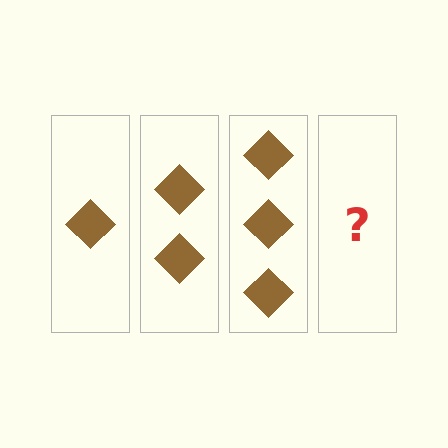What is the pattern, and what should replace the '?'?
The pattern is that each step adds one more diamond. The '?' should be 4 diamonds.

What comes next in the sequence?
The next element should be 4 diamonds.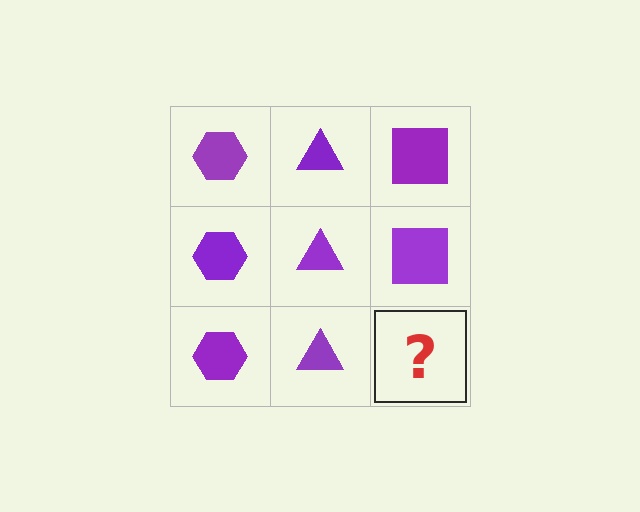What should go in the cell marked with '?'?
The missing cell should contain a purple square.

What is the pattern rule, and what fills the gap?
The rule is that each column has a consistent shape. The gap should be filled with a purple square.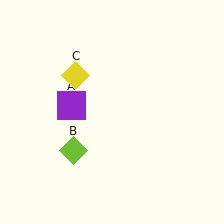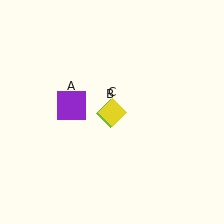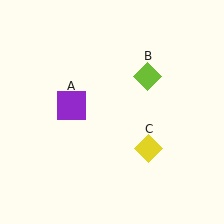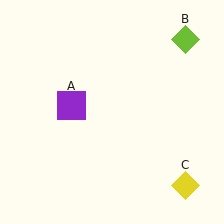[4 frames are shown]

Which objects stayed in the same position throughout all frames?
Purple square (object A) remained stationary.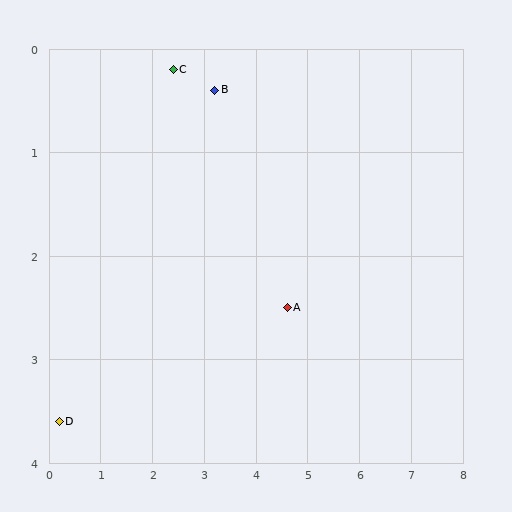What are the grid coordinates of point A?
Point A is at approximately (4.6, 2.5).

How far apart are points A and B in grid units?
Points A and B are about 2.5 grid units apart.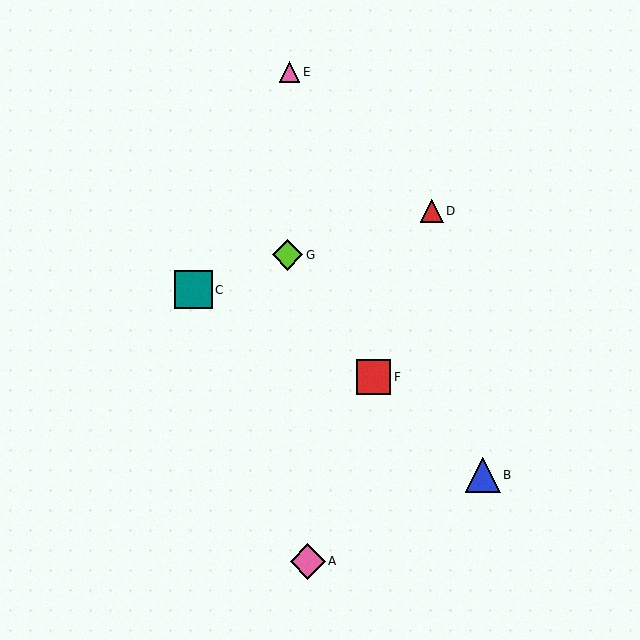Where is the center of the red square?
The center of the red square is at (373, 377).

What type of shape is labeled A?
Shape A is a pink diamond.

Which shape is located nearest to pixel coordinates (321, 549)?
The pink diamond (labeled A) at (308, 561) is nearest to that location.